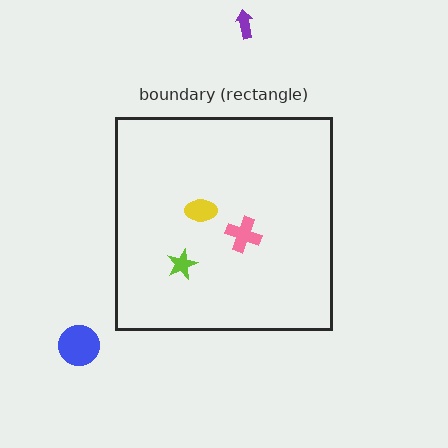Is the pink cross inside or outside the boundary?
Inside.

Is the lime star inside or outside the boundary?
Inside.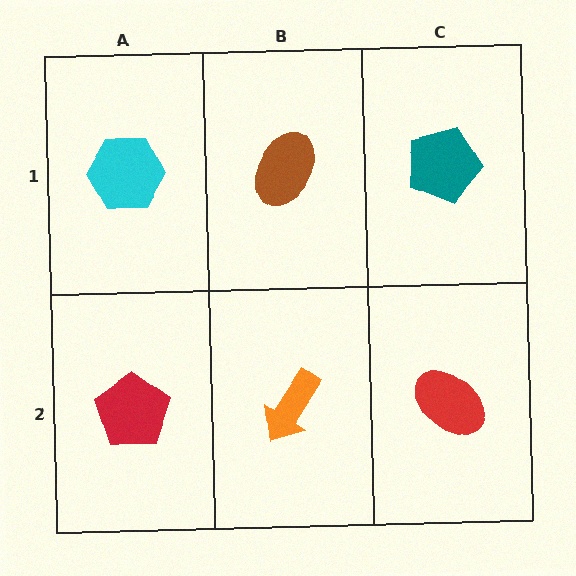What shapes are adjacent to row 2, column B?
A brown ellipse (row 1, column B), a red pentagon (row 2, column A), a red ellipse (row 2, column C).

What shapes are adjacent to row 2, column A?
A cyan hexagon (row 1, column A), an orange arrow (row 2, column B).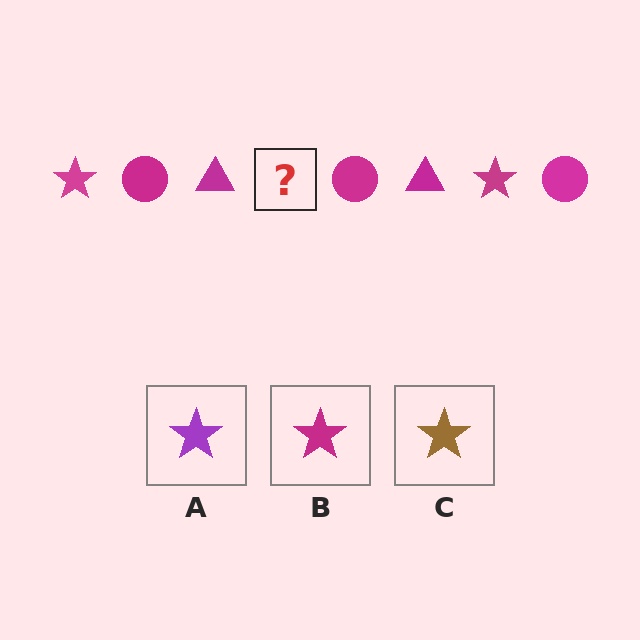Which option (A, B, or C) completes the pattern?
B.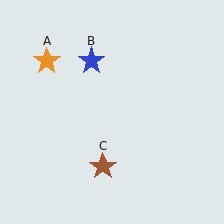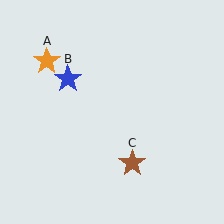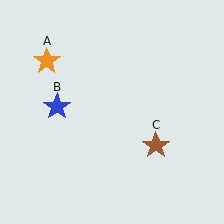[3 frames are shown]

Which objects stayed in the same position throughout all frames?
Orange star (object A) remained stationary.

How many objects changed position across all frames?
2 objects changed position: blue star (object B), brown star (object C).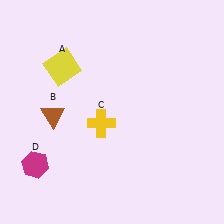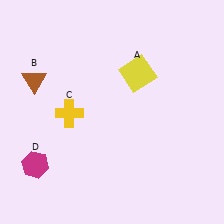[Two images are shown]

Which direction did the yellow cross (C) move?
The yellow cross (C) moved left.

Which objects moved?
The objects that moved are: the yellow square (A), the brown triangle (B), the yellow cross (C).